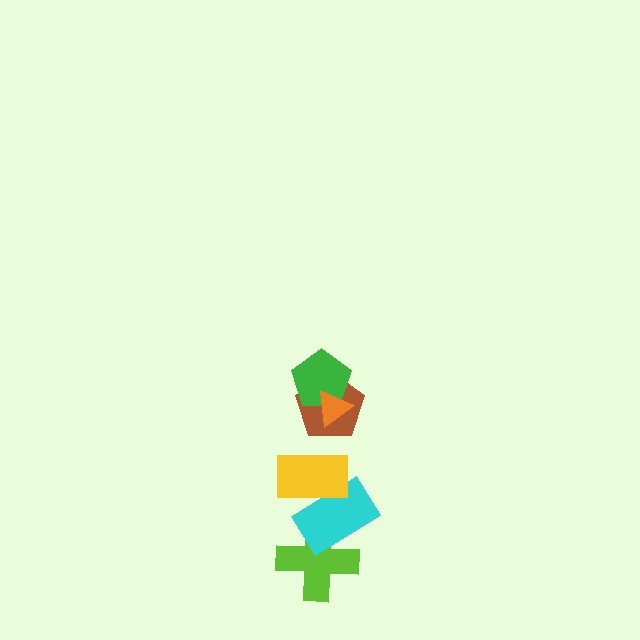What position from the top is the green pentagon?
The green pentagon is 2nd from the top.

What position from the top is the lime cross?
The lime cross is 6th from the top.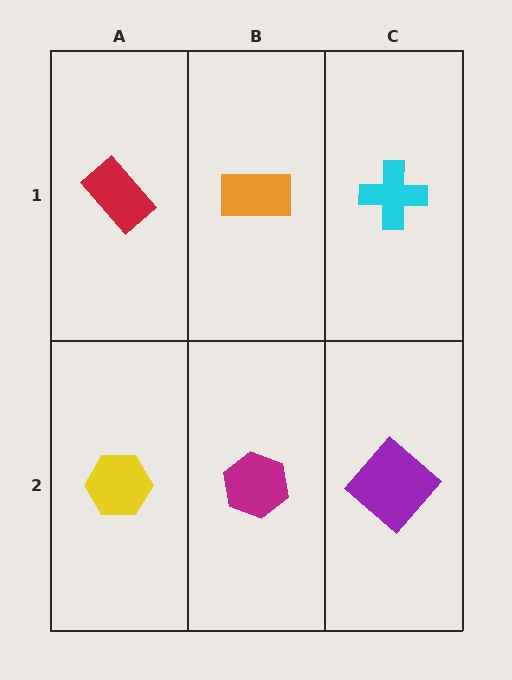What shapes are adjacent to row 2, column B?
An orange rectangle (row 1, column B), a yellow hexagon (row 2, column A), a purple diamond (row 2, column C).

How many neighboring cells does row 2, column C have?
2.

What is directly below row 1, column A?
A yellow hexagon.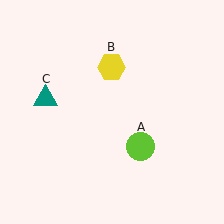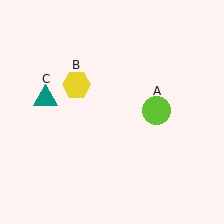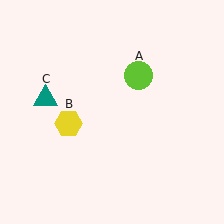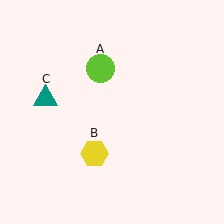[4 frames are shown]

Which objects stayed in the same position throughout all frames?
Teal triangle (object C) remained stationary.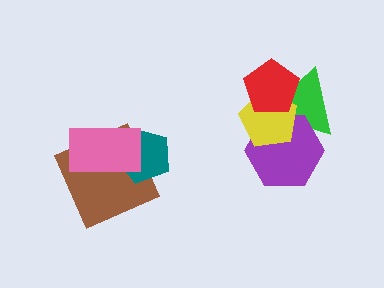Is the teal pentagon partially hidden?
Yes, it is partially covered by another shape.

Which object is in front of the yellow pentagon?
The red pentagon is in front of the yellow pentagon.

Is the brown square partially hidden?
Yes, it is partially covered by another shape.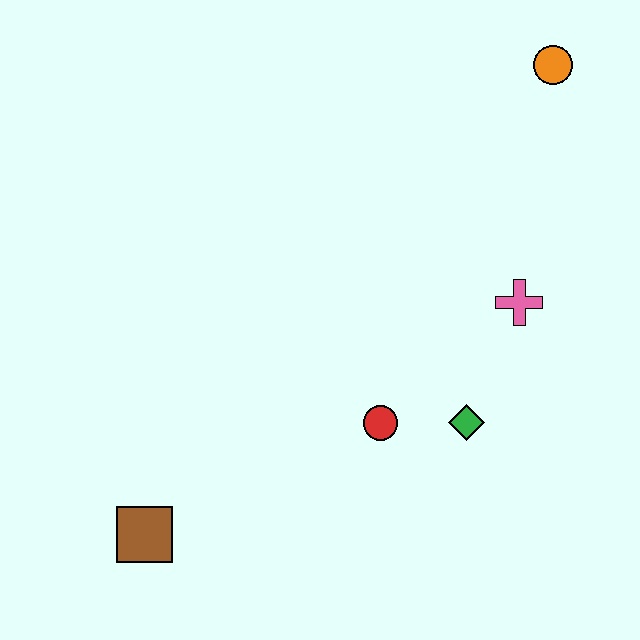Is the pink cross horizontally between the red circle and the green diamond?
No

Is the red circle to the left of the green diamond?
Yes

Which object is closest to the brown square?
The red circle is closest to the brown square.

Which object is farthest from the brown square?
The orange circle is farthest from the brown square.